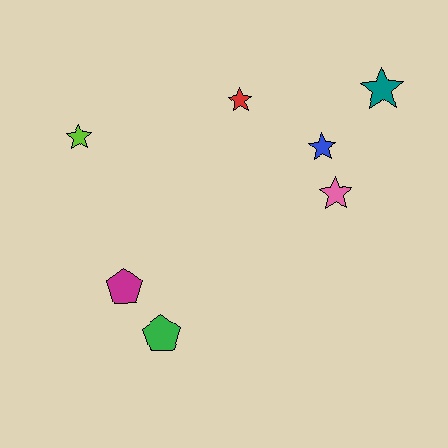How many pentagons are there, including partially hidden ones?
There are 2 pentagons.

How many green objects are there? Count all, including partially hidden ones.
There is 1 green object.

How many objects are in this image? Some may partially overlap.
There are 7 objects.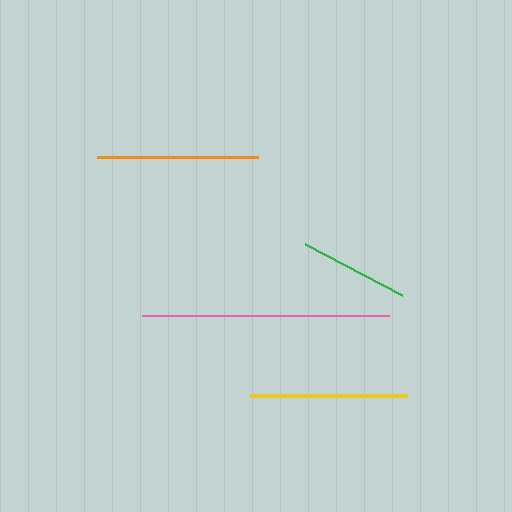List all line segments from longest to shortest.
From longest to shortest: pink, orange, yellow, green.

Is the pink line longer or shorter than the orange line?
The pink line is longer than the orange line.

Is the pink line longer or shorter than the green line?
The pink line is longer than the green line.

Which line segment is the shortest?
The green line is the shortest at approximately 109 pixels.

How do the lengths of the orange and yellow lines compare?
The orange and yellow lines are approximately the same length.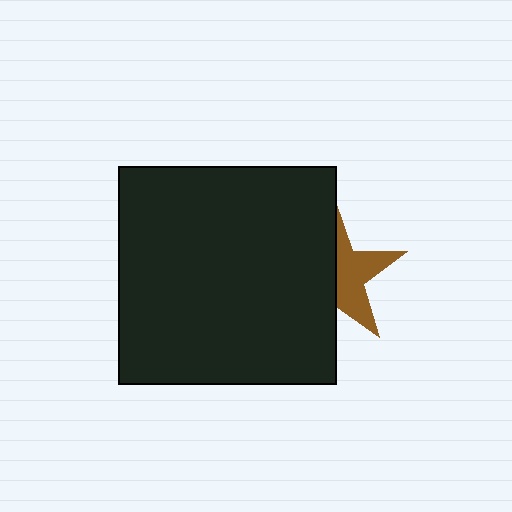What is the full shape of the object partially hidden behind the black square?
The partially hidden object is a brown star.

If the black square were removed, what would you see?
You would see the complete brown star.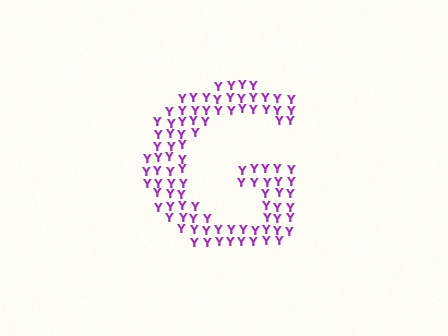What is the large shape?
The large shape is the letter G.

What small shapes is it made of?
It is made of small letter Y's.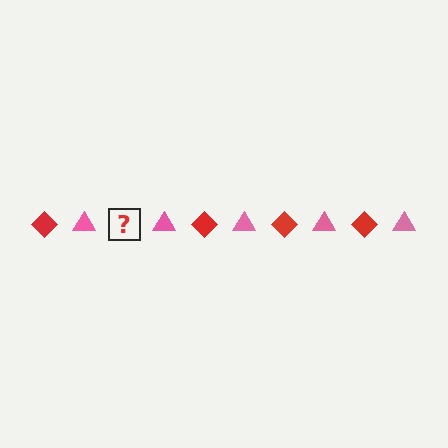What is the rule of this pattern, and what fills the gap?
The rule is that the pattern alternates between red diamond and pink triangle. The gap should be filled with a red diamond.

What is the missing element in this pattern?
The missing element is a red diamond.